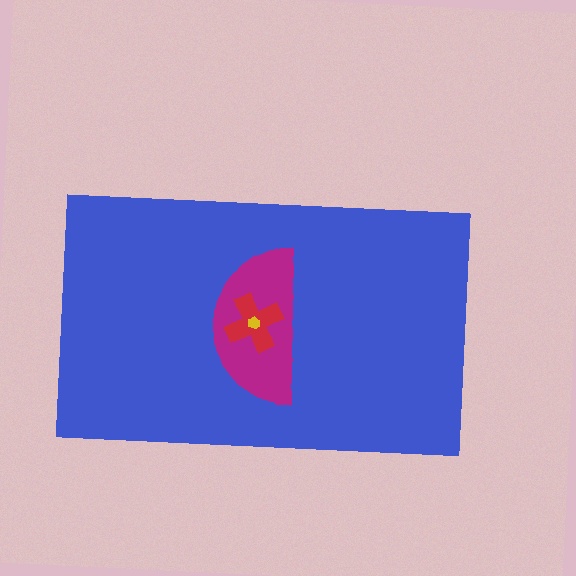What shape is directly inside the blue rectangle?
The magenta semicircle.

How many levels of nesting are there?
4.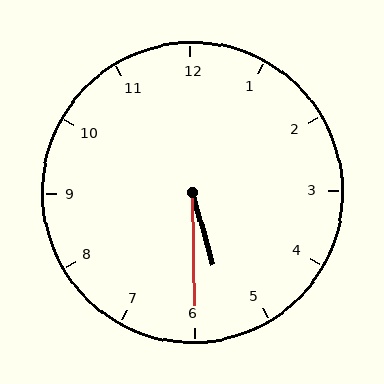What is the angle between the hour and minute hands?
Approximately 15 degrees.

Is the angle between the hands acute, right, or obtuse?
It is acute.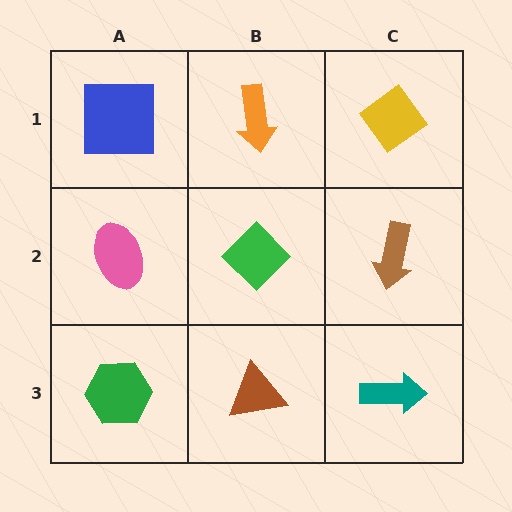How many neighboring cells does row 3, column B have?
3.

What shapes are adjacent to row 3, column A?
A pink ellipse (row 2, column A), a brown triangle (row 3, column B).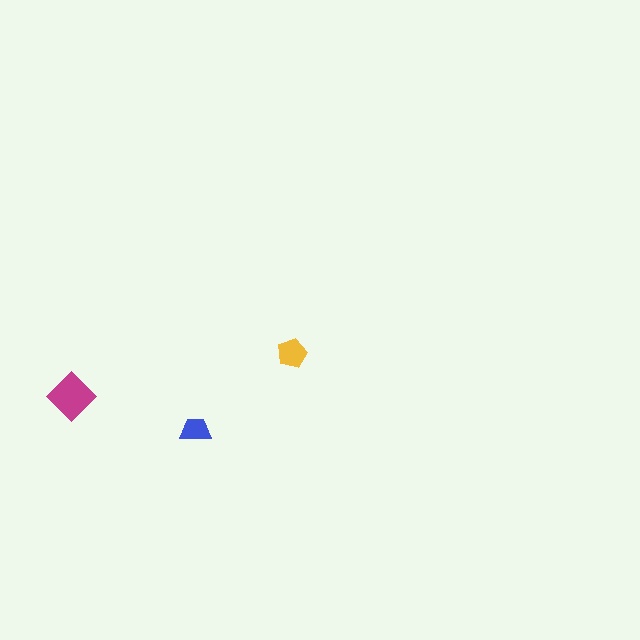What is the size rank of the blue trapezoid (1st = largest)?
3rd.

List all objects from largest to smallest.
The magenta diamond, the yellow pentagon, the blue trapezoid.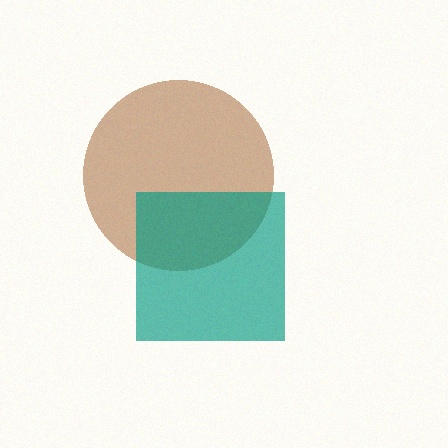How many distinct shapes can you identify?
There are 2 distinct shapes: a brown circle, a teal square.